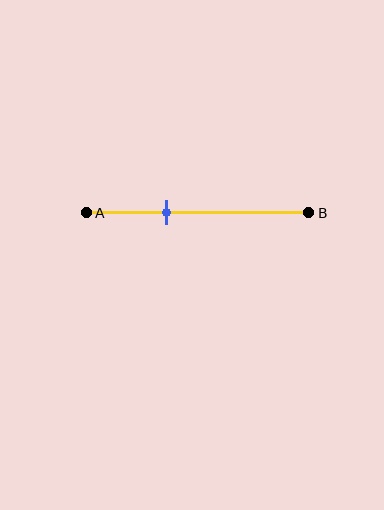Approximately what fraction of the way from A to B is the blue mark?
The blue mark is approximately 35% of the way from A to B.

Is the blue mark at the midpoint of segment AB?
No, the mark is at about 35% from A, not at the 50% midpoint.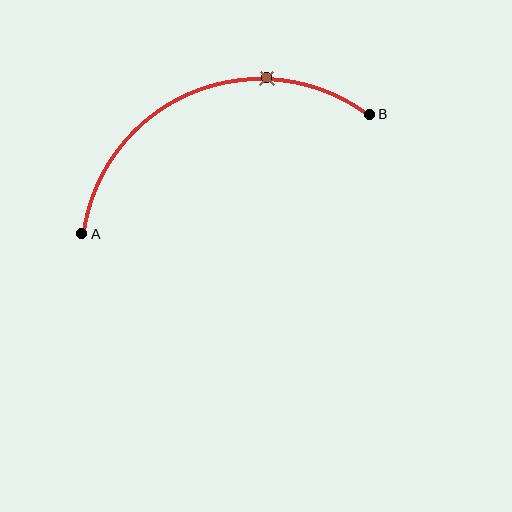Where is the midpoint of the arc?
The arc midpoint is the point on the curve farthest from the straight line joining A and B. It sits above that line.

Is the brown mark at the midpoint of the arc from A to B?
No. The brown mark lies on the arc but is closer to endpoint B. The arc midpoint would be at the point on the curve equidistant along the arc from both A and B.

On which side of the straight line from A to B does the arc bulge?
The arc bulges above the straight line connecting A and B.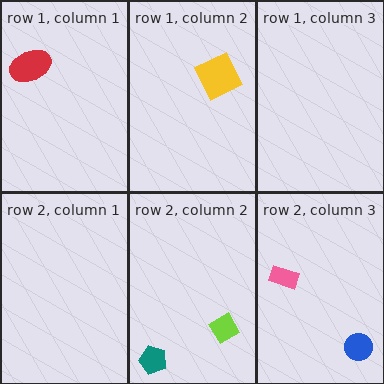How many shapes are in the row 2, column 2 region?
2.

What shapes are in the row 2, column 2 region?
The teal pentagon, the lime diamond.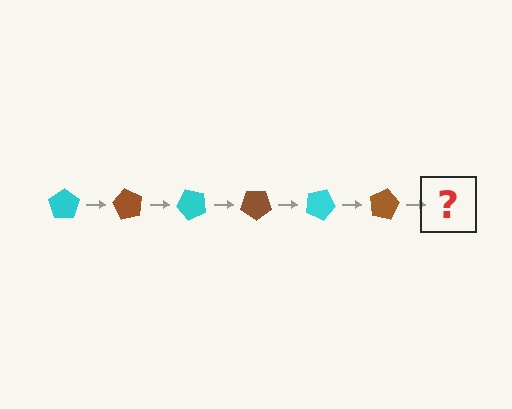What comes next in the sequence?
The next element should be a cyan pentagon, rotated 360 degrees from the start.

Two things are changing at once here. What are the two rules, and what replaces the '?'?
The two rules are that it rotates 60 degrees each step and the color cycles through cyan and brown. The '?' should be a cyan pentagon, rotated 360 degrees from the start.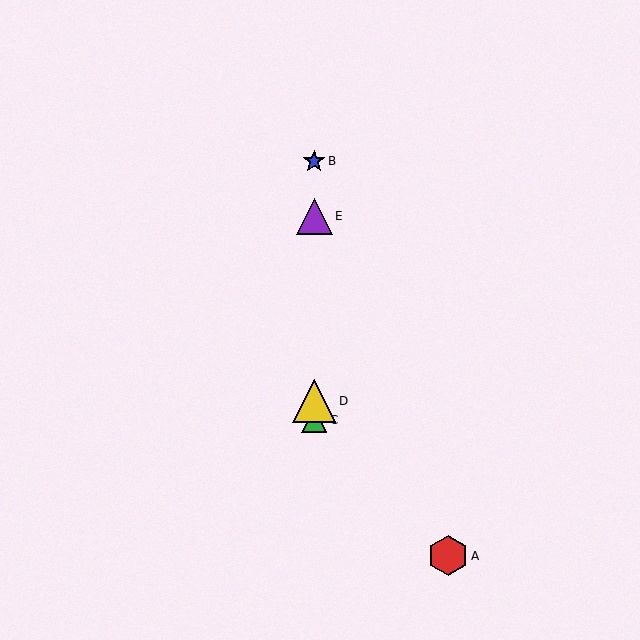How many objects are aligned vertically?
4 objects (B, C, D, E) are aligned vertically.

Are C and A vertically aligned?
No, C is at x≈314 and A is at x≈448.